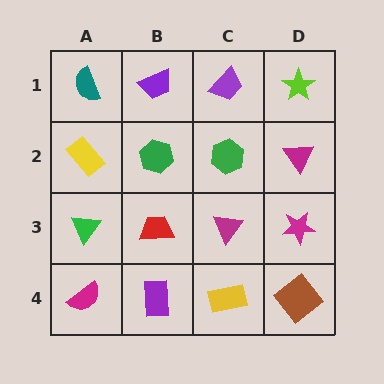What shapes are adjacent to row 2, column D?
A lime star (row 1, column D), a magenta star (row 3, column D), a green hexagon (row 2, column C).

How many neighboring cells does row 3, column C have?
4.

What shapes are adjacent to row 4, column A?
A green triangle (row 3, column A), a purple rectangle (row 4, column B).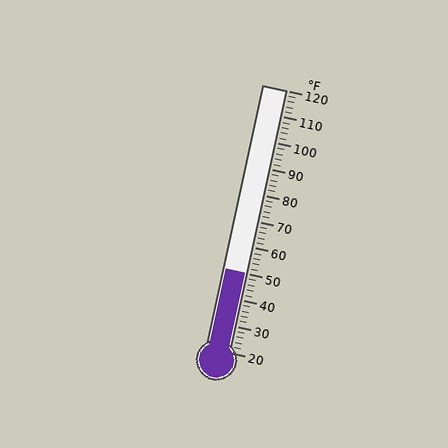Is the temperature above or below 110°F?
The temperature is below 110°F.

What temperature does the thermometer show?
The thermometer shows approximately 50°F.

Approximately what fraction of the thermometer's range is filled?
The thermometer is filled to approximately 30% of its range.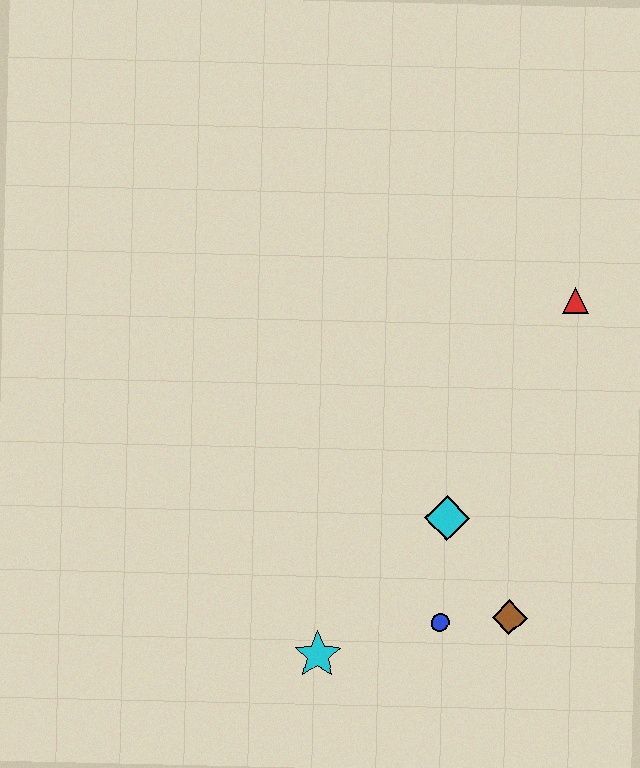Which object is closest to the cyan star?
The blue circle is closest to the cyan star.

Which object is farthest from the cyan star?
The red triangle is farthest from the cyan star.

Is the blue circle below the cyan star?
No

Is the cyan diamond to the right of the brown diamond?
No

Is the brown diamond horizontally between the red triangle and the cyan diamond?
Yes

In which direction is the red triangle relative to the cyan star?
The red triangle is above the cyan star.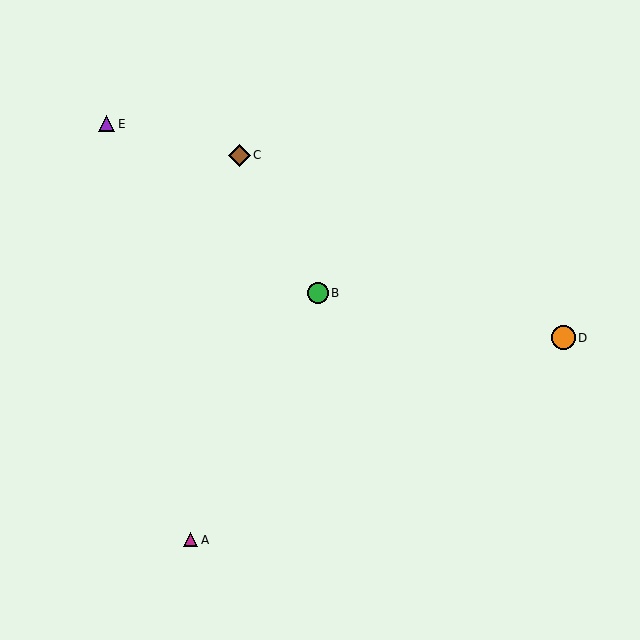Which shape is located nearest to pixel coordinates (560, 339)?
The orange circle (labeled D) at (563, 338) is nearest to that location.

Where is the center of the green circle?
The center of the green circle is at (318, 293).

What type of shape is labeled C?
Shape C is a brown diamond.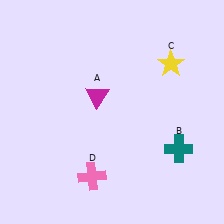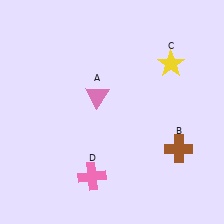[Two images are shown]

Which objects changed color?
A changed from magenta to pink. B changed from teal to brown.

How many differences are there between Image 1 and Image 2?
There are 2 differences between the two images.